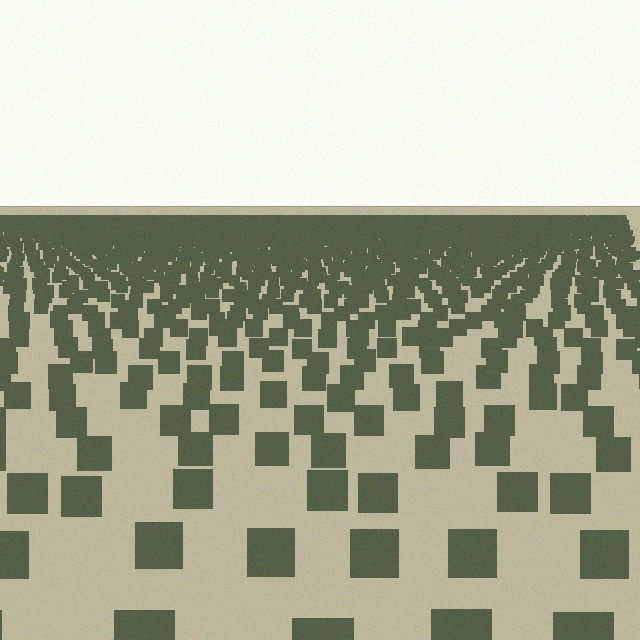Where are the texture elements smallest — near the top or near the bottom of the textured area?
Near the top.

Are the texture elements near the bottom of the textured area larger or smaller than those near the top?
Larger. Near the bottom, elements are closer to the viewer and appear at a bigger on-screen size.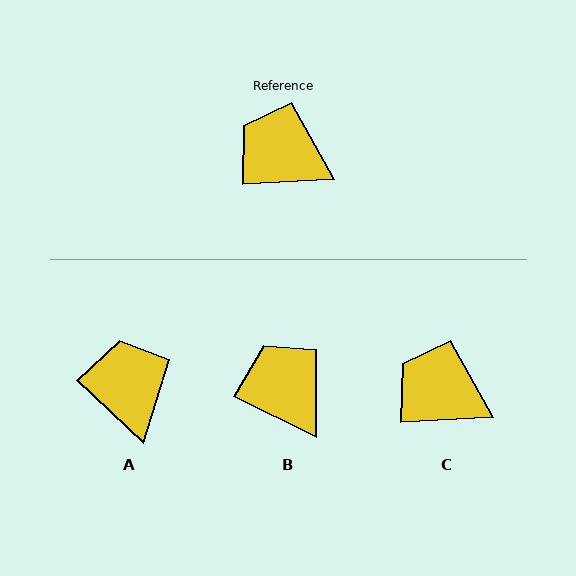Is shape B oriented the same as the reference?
No, it is off by about 29 degrees.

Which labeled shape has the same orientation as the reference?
C.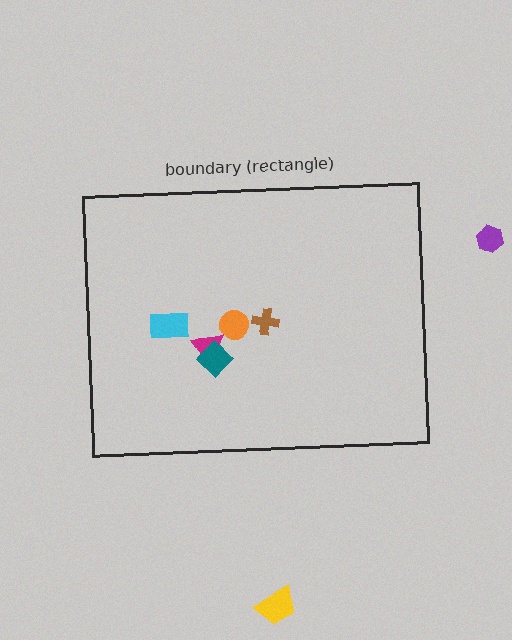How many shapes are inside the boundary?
5 inside, 2 outside.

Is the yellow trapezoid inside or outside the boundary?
Outside.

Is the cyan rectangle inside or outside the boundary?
Inside.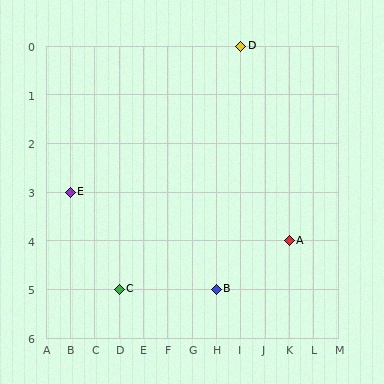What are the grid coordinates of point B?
Point B is at grid coordinates (H, 5).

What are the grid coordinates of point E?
Point E is at grid coordinates (B, 3).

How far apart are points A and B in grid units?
Points A and B are 3 columns and 1 row apart (about 3.2 grid units diagonally).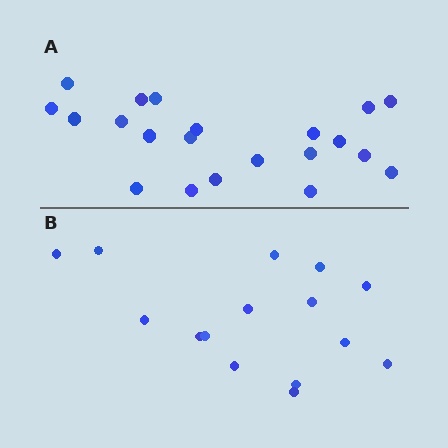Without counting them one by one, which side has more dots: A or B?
Region A (the top region) has more dots.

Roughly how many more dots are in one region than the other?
Region A has about 6 more dots than region B.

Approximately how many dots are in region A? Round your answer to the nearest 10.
About 20 dots. (The exact count is 21, which rounds to 20.)